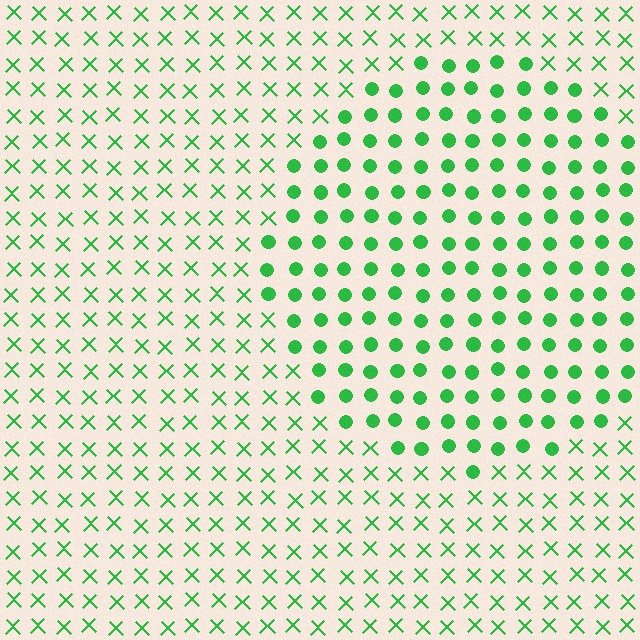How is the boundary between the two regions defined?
The boundary is defined by a change in element shape: circles inside vs. X marks outside. All elements share the same color and spacing.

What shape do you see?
I see a circle.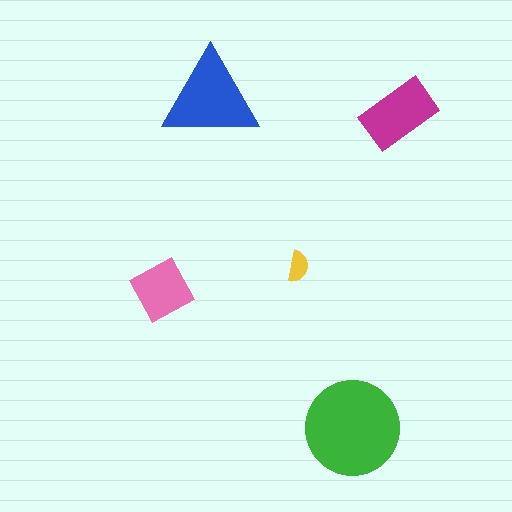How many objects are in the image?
There are 5 objects in the image.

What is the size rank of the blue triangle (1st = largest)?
2nd.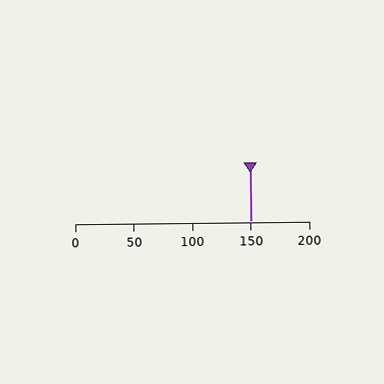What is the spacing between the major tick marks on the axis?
The major ticks are spaced 50 apart.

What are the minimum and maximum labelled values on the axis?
The axis runs from 0 to 200.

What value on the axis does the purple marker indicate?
The marker indicates approximately 150.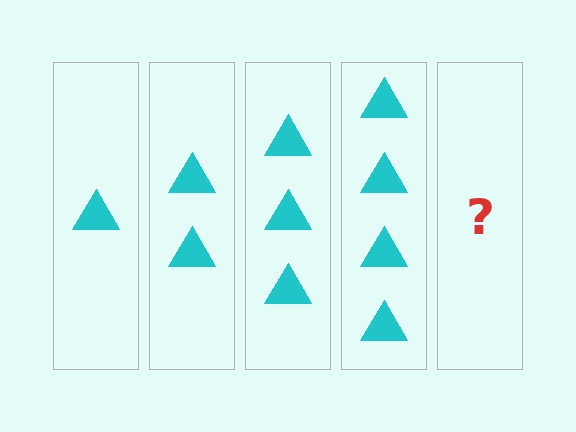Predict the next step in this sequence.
The next step is 5 triangles.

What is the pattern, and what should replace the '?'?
The pattern is that each step adds one more triangle. The '?' should be 5 triangles.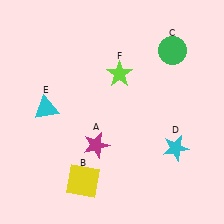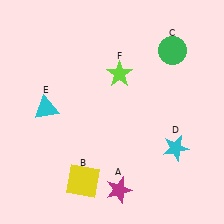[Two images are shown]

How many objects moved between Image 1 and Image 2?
1 object moved between the two images.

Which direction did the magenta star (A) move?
The magenta star (A) moved down.